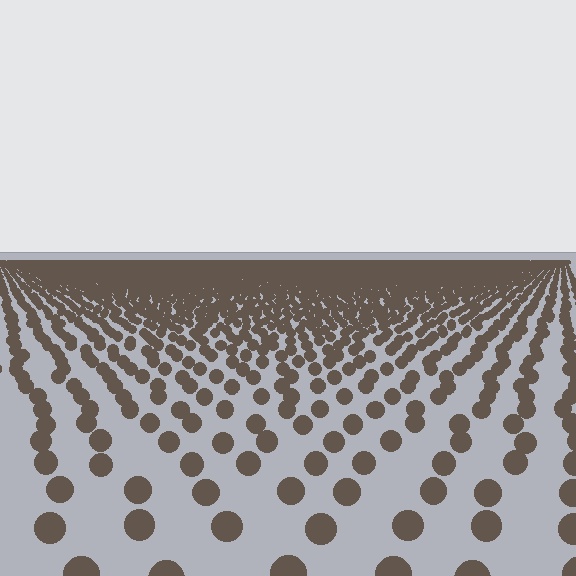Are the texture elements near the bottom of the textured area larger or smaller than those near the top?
Larger. Near the bottom, elements are closer to the viewer and appear at a bigger on-screen size.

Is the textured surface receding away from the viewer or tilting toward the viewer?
The surface is receding away from the viewer. Texture elements get smaller and denser toward the top.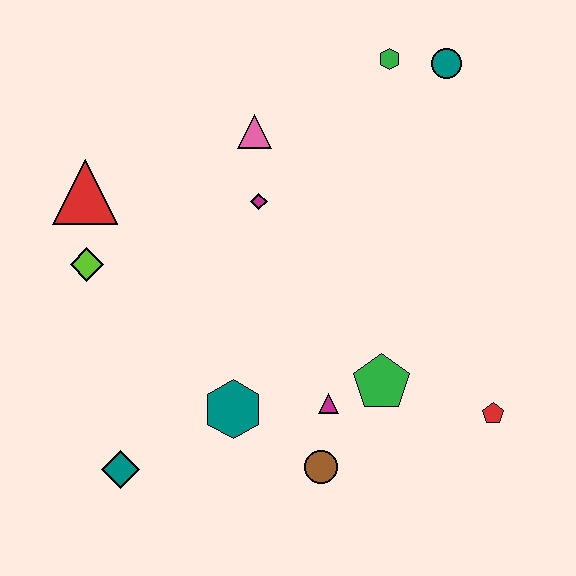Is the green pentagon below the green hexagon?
Yes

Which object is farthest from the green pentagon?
The red triangle is farthest from the green pentagon.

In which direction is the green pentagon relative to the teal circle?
The green pentagon is below the teal circle.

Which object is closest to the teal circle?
The green hexagon is closest to the teal circle.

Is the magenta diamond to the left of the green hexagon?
Yes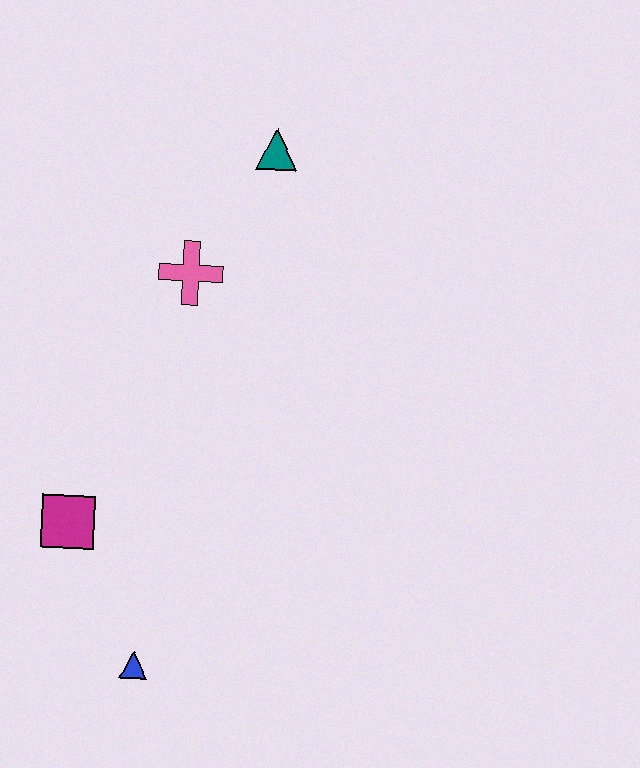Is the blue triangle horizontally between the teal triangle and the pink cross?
No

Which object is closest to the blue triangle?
The magenta square is closest to the blue triangle.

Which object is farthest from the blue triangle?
The teal triangle is farthest from the blue triangle.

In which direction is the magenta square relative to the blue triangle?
The magenta square is above the blue triangle.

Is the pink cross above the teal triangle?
No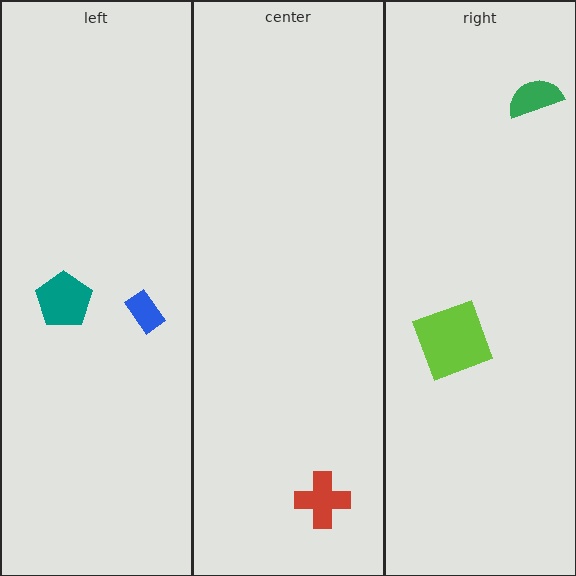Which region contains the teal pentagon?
The left region.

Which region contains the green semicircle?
The right region.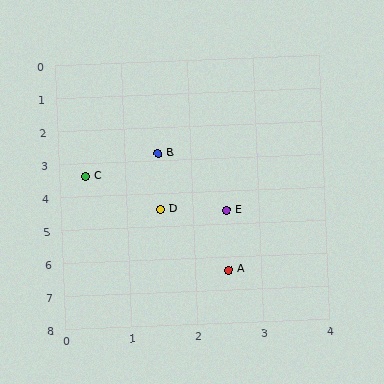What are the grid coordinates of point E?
Point E is at approximately (2.5, 4.6).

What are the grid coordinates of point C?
Point C is at approximately (0.4, 3.4).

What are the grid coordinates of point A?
Point A is at approximately (2.5, 6.4).